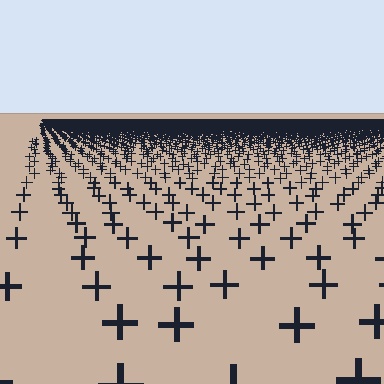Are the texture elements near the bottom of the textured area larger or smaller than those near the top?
Larger. Near the bottom, elements are closer to the viewer and appear at a bigger on-screen size.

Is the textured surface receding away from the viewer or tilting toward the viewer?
The surface is receding away from the viewer. Texture elements get smaller and denser toward the top.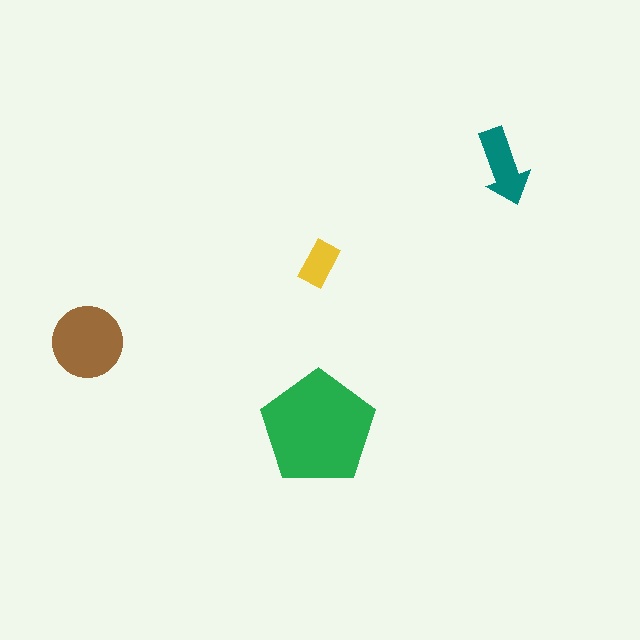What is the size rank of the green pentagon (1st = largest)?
1st.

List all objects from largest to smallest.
The green pentagon, the brown circle, the teal arrow, the yellow rectangle.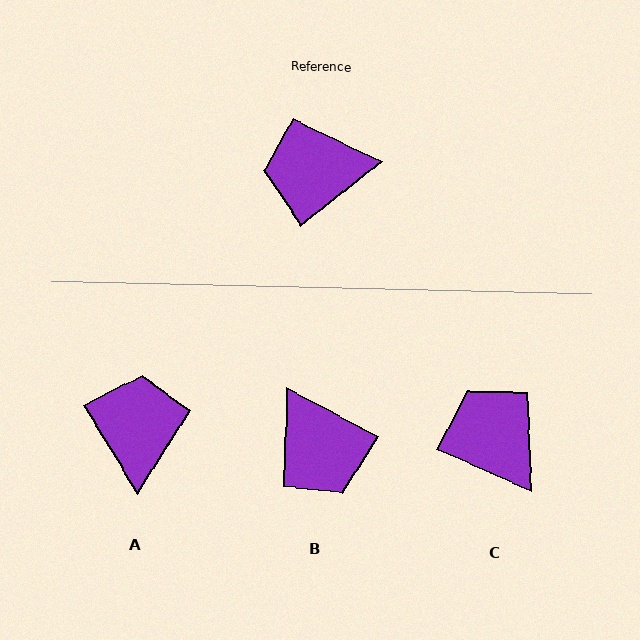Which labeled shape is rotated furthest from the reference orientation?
B, about 114 degrees away.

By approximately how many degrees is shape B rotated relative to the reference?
Approximately 114 degrees counter-clockwise.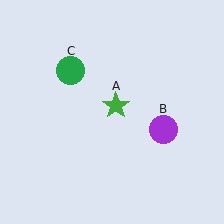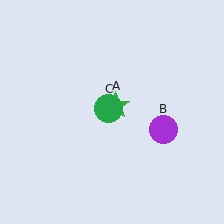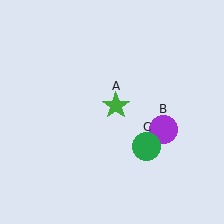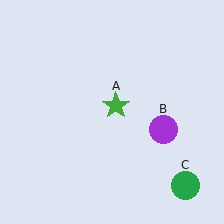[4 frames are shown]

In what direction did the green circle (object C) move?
The green circle (object C) moved down and to the right.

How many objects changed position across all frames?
1 object changed position: green circle (object C).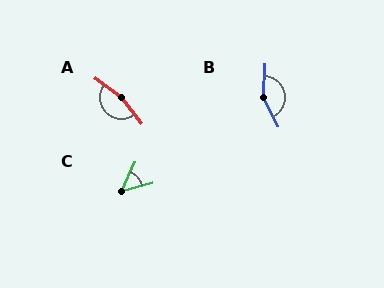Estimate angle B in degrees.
Approximately 151 degrees.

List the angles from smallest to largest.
C (49°), B (151°), A (164°).